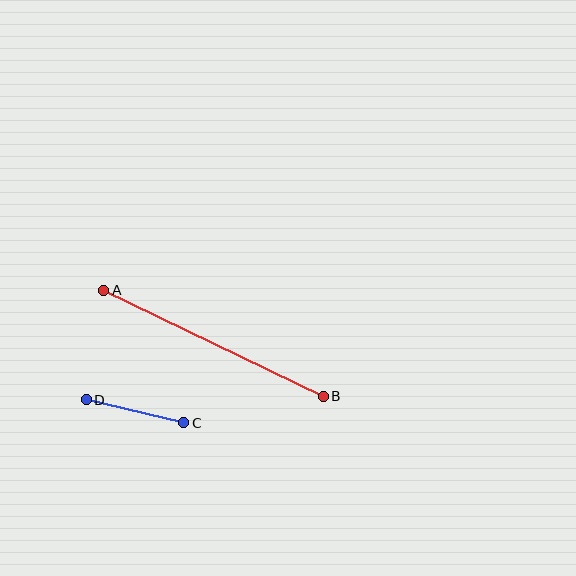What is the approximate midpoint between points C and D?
The midpoint is at approximately (135, 411) pixels.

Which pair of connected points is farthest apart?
Points A and B are farthest apart.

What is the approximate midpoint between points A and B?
The midpoint is at approximately (213, 343) pixels.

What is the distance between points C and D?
The distance is approximately 100 pixels.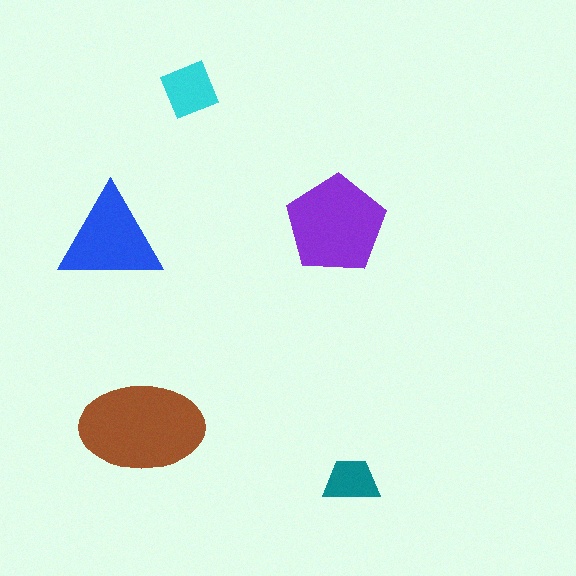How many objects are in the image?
There are 5 objects in the image.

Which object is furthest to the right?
The teal trapezoid is rightmost.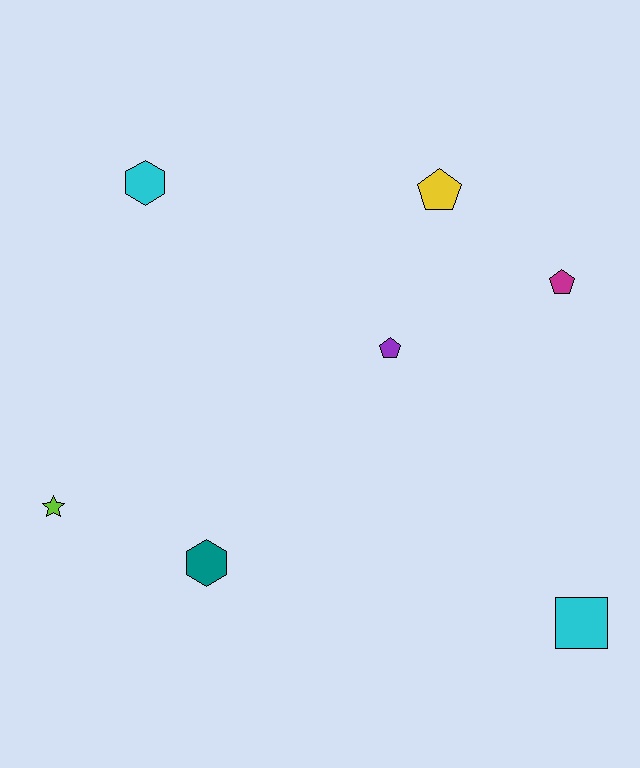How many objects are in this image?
There are 7 objects.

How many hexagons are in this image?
There are 2 hexagons.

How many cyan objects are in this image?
There are 2 cyan objects.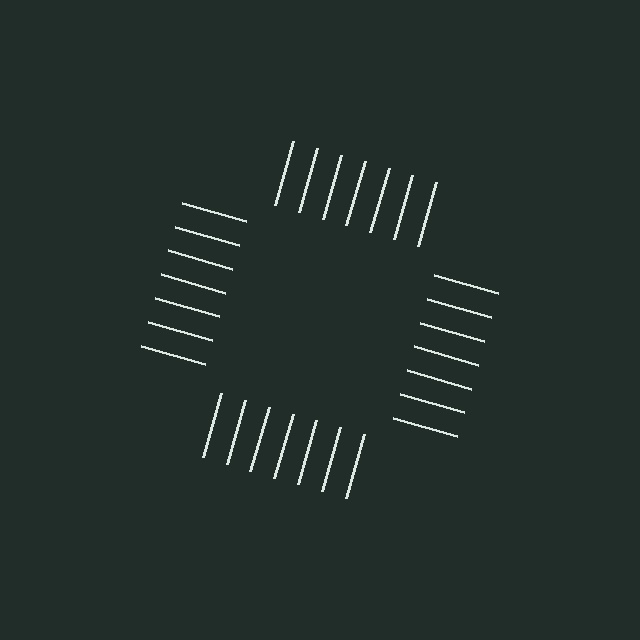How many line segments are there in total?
28 — 7 along each of the 4 edges.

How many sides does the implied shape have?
4 sides — the line-ends trace a square.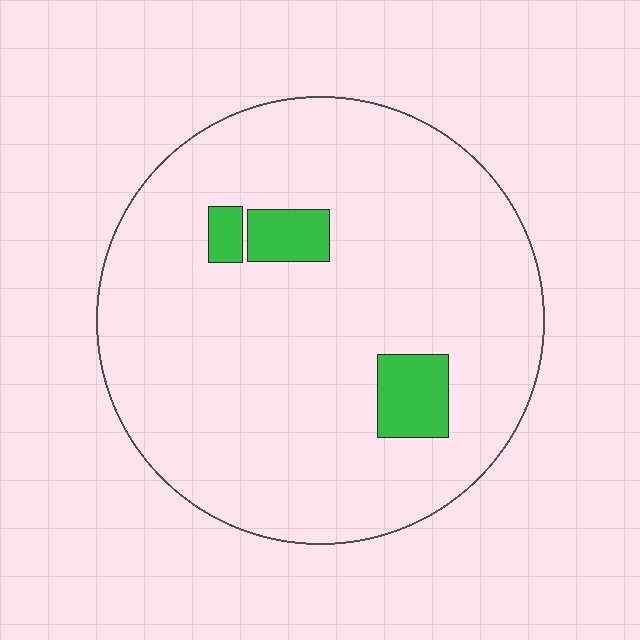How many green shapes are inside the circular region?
3.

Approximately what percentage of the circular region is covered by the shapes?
Approximately 10%.